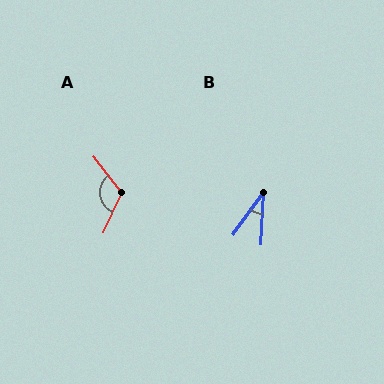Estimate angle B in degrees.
Approximately 33 degrees.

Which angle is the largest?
A, at approximately 118 degrees.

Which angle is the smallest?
B, at approximately 33 degrees.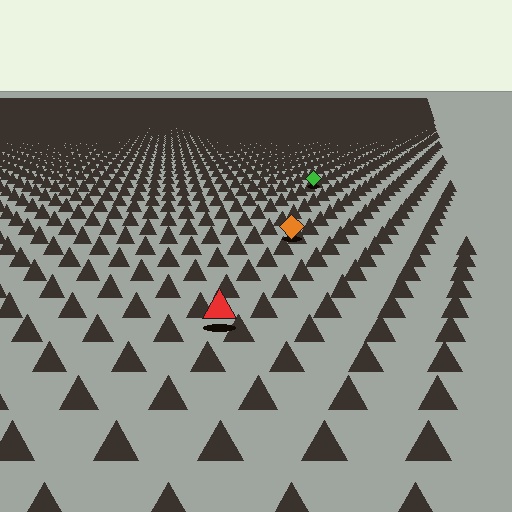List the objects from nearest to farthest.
From nearest to farthest: the red triangle, the orange diamond, the green diamond.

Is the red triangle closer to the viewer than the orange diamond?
Yes. The red triangle is closer — you can tell from the texture gradient: the ground texture is coarser near it.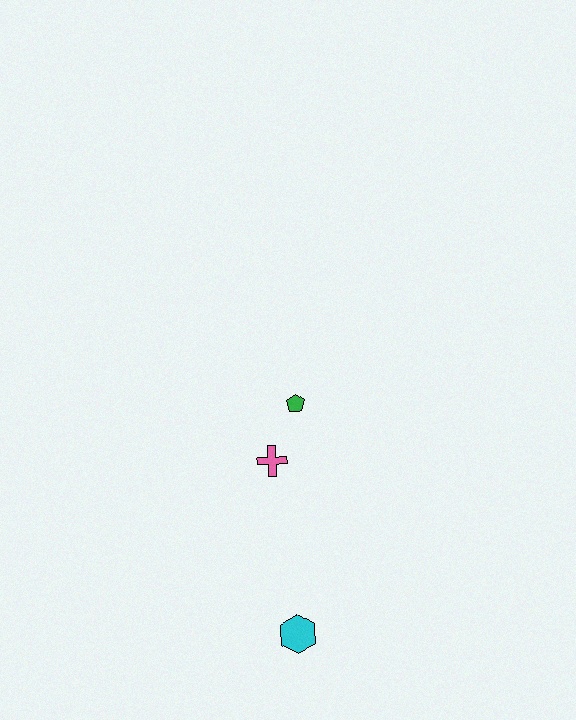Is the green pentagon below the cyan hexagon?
No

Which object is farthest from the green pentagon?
The cyan hexagon is farthest from the green pentagon.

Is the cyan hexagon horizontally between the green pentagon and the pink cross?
Yes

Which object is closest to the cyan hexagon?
The pink cross is closest to the cyan hexagon.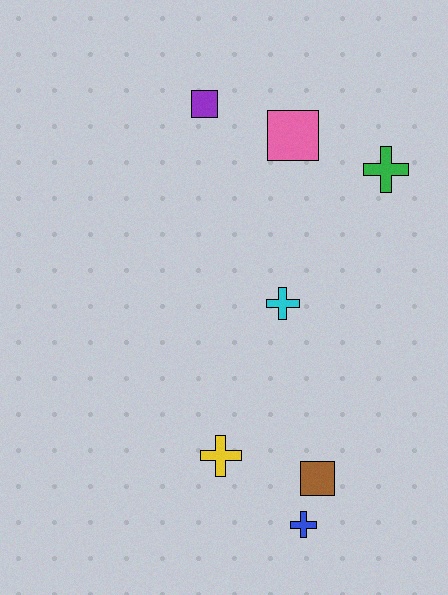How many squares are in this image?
There are 3 squares.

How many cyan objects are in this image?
There is 1 cyan object.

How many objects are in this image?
There are 7 objects.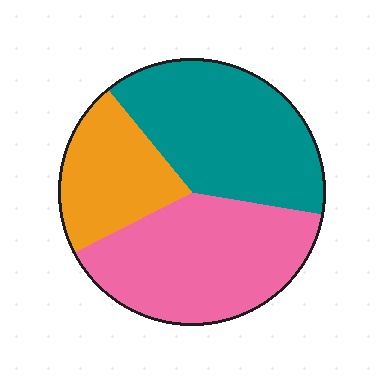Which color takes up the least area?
Orange, at roughly 20%.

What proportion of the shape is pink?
Pink covers about 40% of the shape.